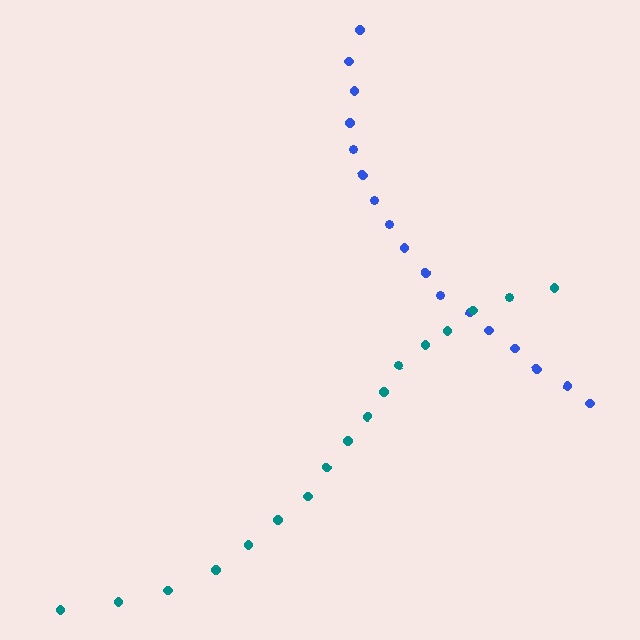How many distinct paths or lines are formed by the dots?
There are 2 distinct paths.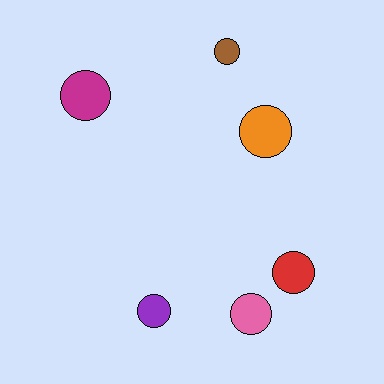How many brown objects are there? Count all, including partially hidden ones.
There is 1 brown object.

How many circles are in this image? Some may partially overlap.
There are 6 circles.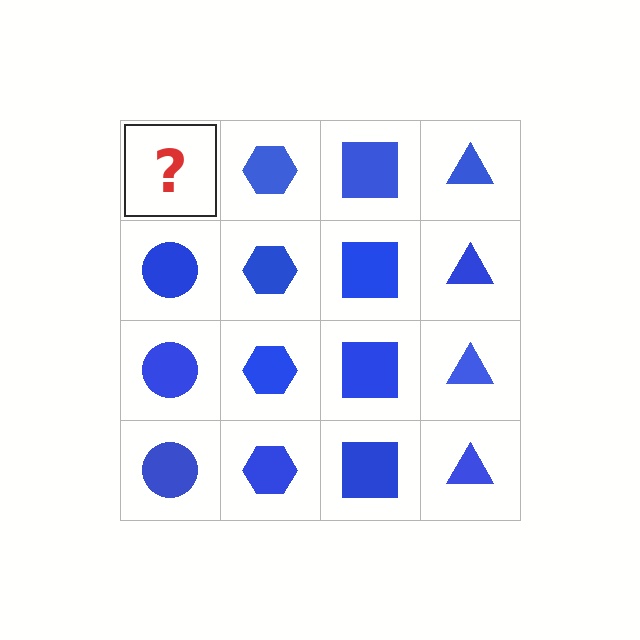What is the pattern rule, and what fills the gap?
The rule is that each column has a consistent shape. The gap should be filled with a blue circle.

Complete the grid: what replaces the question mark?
The question mark should be replaced with a blue circle.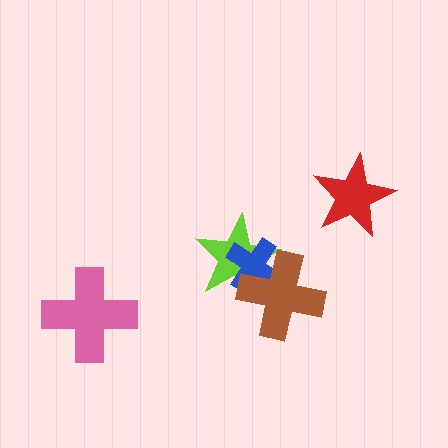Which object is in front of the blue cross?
The brown cross is in front of the blue cross.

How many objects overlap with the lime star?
2 objects overlap with the lime star.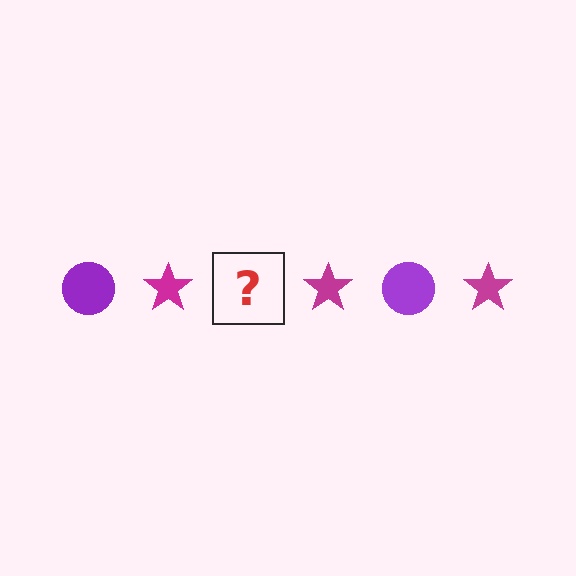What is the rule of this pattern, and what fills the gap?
The rule is that the pattern alternates between purple circle and magenta star. The gap should be filled with a purple circle.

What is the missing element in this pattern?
The missing element is a purple circle.